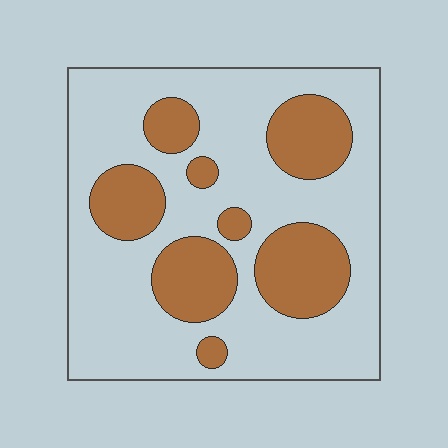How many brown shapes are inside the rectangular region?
8.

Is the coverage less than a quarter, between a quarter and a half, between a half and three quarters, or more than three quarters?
Between a quarter and a half.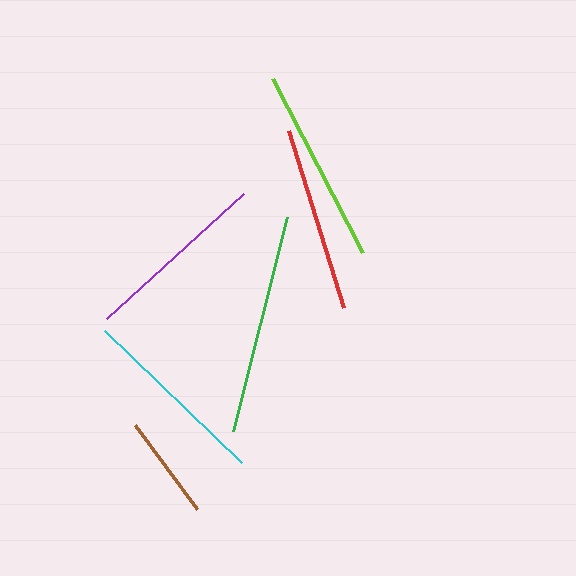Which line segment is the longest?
The green line is the longest at approximately 221 pixels.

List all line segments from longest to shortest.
From longest to shortest: green, lime, cyan, red, purple, brown.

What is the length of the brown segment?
The brown segment is approximately 104 pixels long.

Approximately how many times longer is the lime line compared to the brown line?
The lime line is approximately 1.9 times the length of the brown line.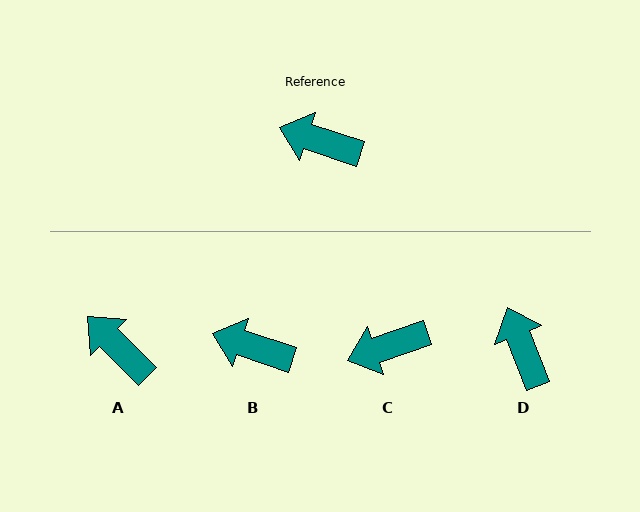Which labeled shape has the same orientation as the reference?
B.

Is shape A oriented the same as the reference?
No, it is off by about 26 degrees.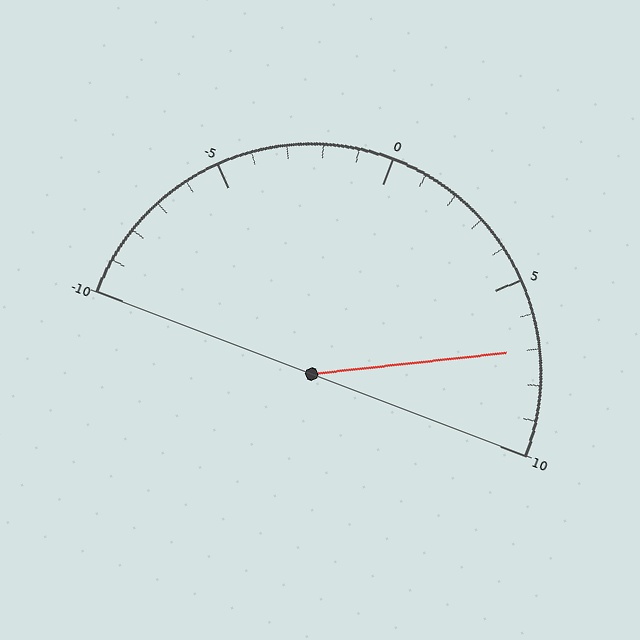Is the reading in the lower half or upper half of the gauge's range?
The reading is in the upper half of the range (-10 to 10).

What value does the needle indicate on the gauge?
The needle indicates approximately 7.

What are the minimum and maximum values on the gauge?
The gauge ranges from -10 to 10.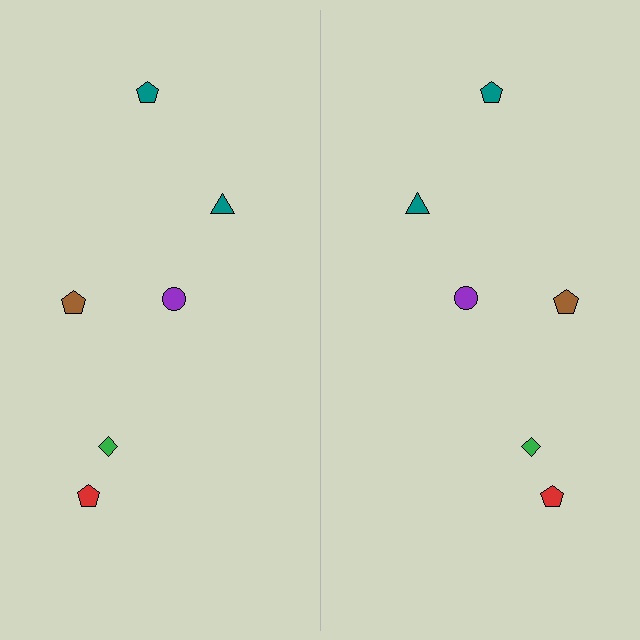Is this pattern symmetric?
Yes, this pattern has bilateral (reflection) symmetry.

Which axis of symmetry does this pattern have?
The pattern has a vertical axis of symmetry running through the center of the image.